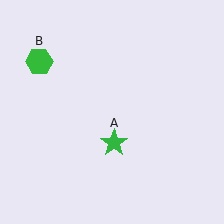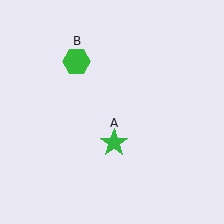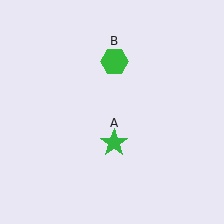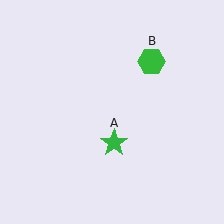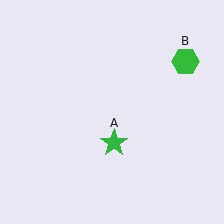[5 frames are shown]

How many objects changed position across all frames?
1 object changed position: green hexagon (object B).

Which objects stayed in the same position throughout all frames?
Green star (object A) remained stationary.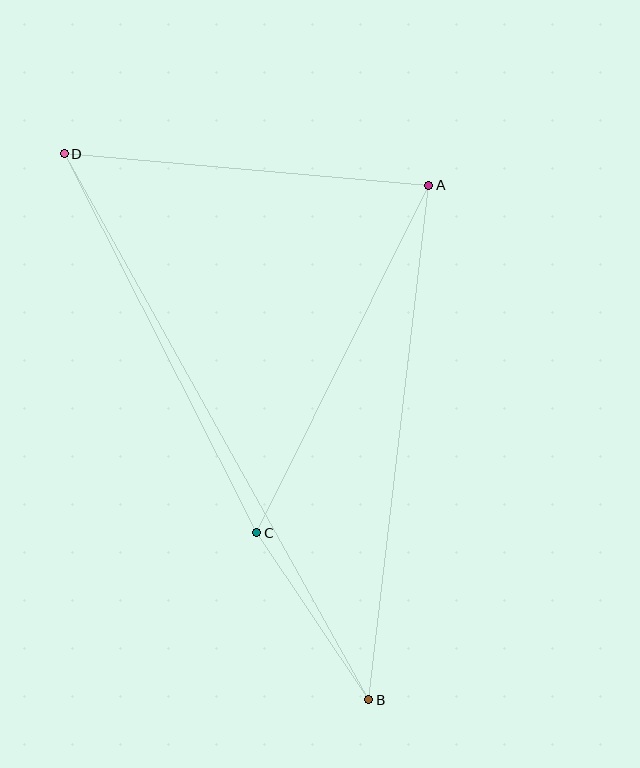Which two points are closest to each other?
Points B and C are closest to each other.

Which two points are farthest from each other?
Points B and D are farthest from each other.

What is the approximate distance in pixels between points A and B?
The distance between A and B is approximately 518 pixels.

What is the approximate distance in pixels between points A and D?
The distance between A and D is approximately 366 pixels.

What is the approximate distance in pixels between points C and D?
The distance between C and D is approximately 425 pixels.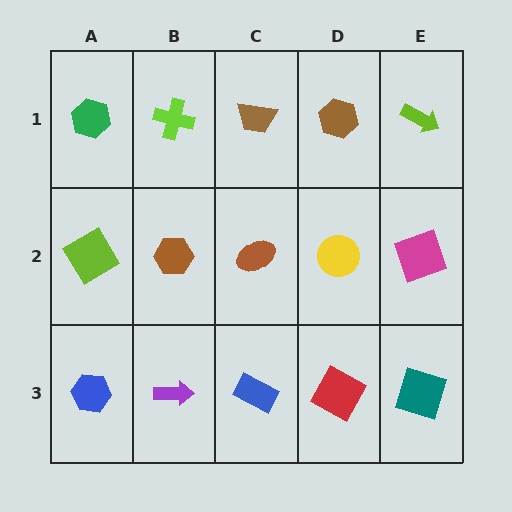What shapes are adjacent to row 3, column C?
A brown ellipse (row 2, column C), a purple arrow (row 3, column B), a red square (row 3, column D).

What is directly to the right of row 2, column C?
A yellow circle.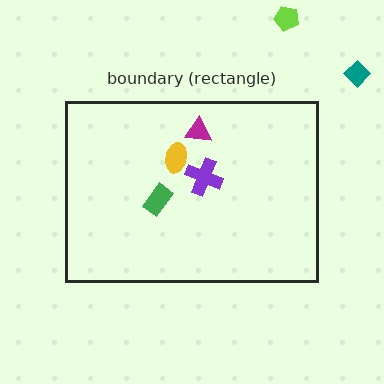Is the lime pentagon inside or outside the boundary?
Outside.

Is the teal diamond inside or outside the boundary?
Outside.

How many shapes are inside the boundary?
4 inside, 2 outside.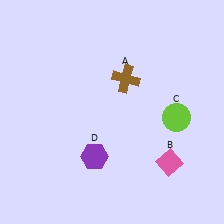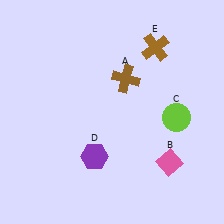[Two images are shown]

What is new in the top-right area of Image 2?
A brown cross (E) was added in the top-right area of Image 2.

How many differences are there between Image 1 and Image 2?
There is 1 difference between the two images.